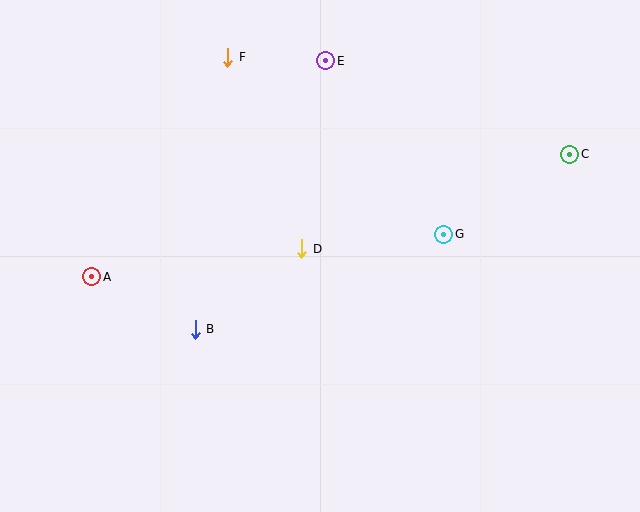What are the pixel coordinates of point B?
Point B is at (195, 329).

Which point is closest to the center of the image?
Point D at (302, 249) is closest to the center.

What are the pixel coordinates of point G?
Point G is at (444, 234).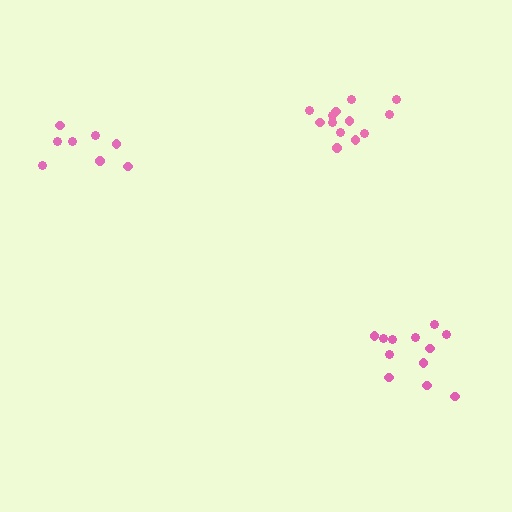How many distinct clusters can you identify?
There are 3 distinct clusters.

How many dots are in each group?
Group 1: 13 dots, Group 2: 12 dots, Group 3: 8 dots (33 total).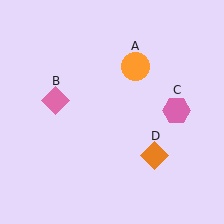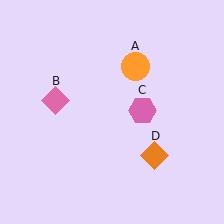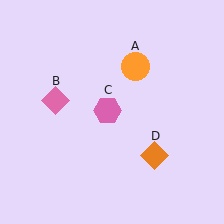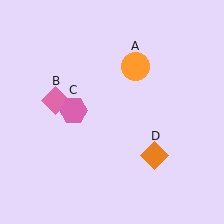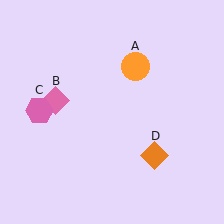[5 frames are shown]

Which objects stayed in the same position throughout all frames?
Orange circle (object A) and pink diamond (object B) and orange diamond (object D) remained stationary.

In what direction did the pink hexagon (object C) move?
The pink hexagon (object C) moved left.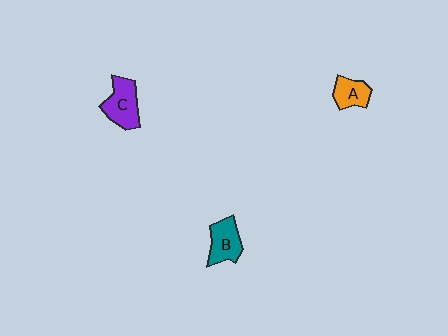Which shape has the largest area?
Shape C (purple).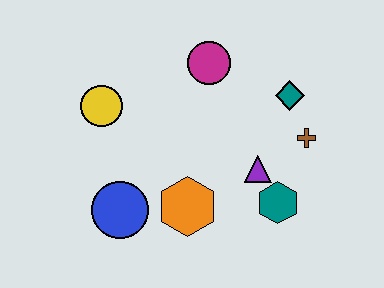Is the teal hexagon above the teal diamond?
No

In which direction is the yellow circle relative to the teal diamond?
The yellow circle is to the left of the teal diamond.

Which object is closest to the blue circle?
The orange hexagon is closest to the blue circle.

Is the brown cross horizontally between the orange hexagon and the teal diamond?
No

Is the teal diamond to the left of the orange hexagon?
No